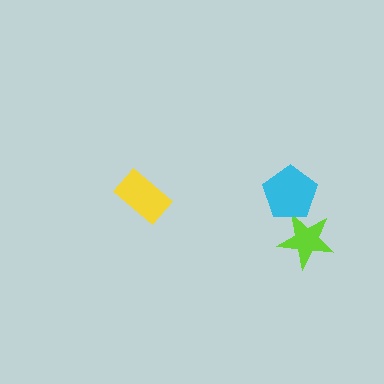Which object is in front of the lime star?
The cyan pentagon is in front of the lime star.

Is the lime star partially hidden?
Yes, it is partially covered by another shape.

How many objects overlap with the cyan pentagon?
1 object overlaps with the cyan pentagon.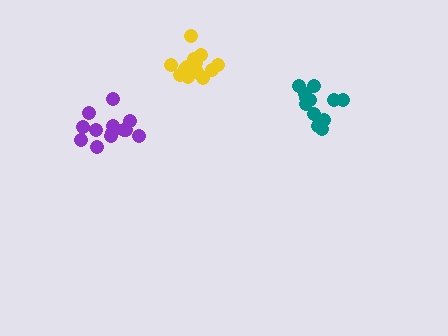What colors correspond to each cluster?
The clusters are colored: teal, yellow, purple.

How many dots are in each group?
Group 1: 12 dots, Group 2: 13 dots, Group 3: 13 dots (38 total).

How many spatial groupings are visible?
There are 3 spatial groupings.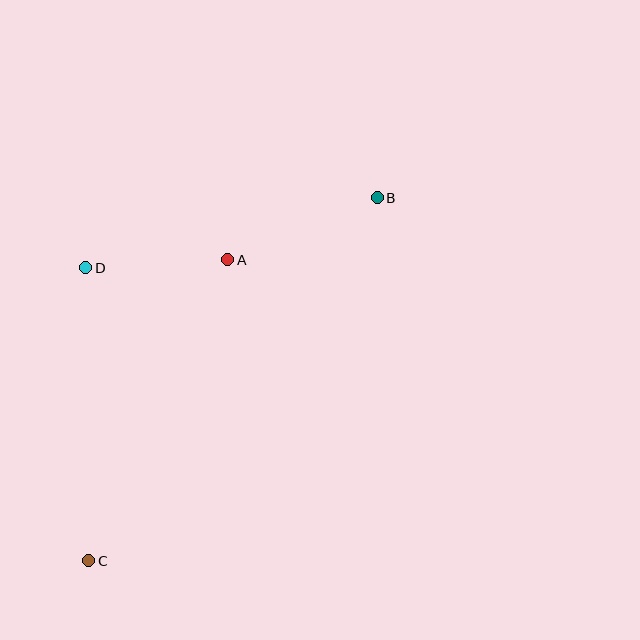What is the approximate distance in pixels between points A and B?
The distance between A and B is approximately 162 pixels.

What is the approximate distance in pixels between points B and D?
The distance between B and D is approximately 300 pixels.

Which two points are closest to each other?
Points A and D are closest to each other.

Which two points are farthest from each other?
Points B and C are farthest from each other.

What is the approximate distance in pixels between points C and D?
The distance between C and D is approximately 293 pixels.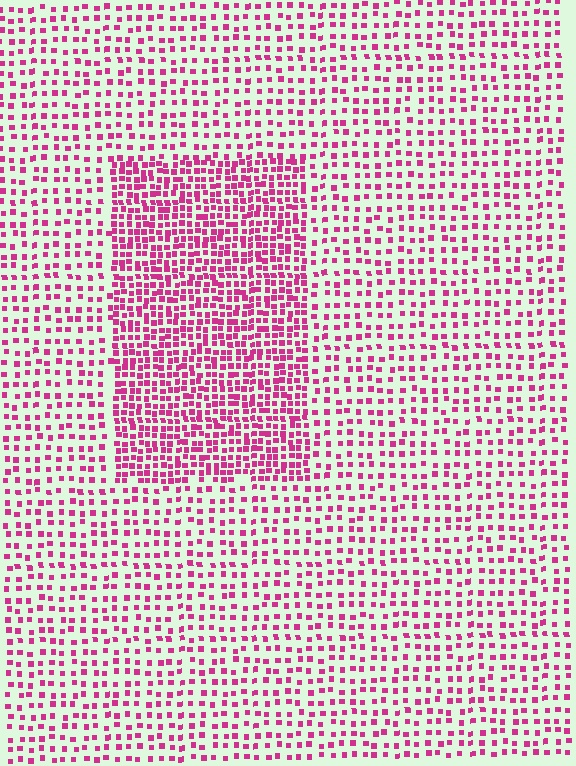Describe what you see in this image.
The image contains small magenta elements arranged at two different densities. A rectangle-shaped region is visible where the elements are more densely packed than the surrounding area.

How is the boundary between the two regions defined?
The boundary is defined by a change in element density (approximately 2.0x ratio). All elements are the same color, size, and shape.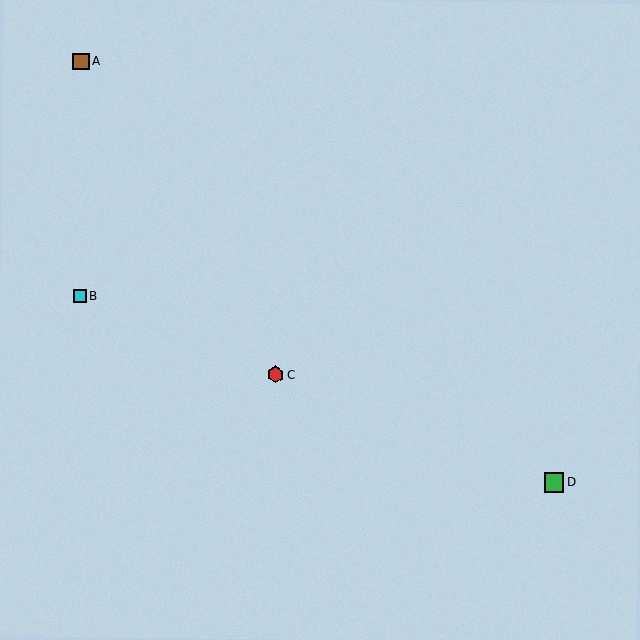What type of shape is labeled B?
Shape B is a cyan square.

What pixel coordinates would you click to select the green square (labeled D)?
Click at (554, 482) to select the green square D.